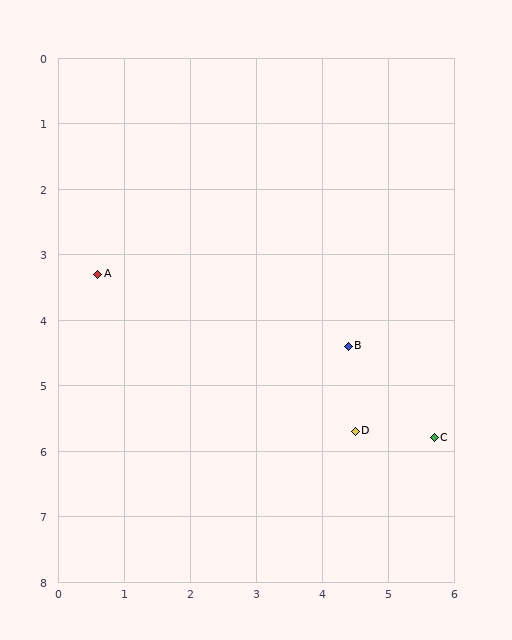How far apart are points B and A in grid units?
Points B and A are about 4.0 grid units apart.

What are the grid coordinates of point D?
Point D is at approximately (4.5, 5.7).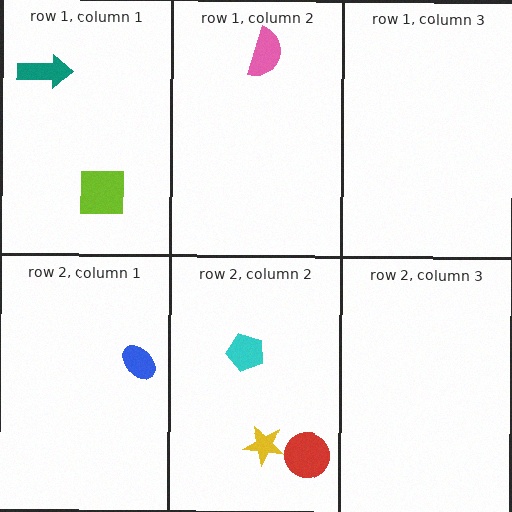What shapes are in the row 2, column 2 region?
The cyan pentagon, the red circle, the yellow star.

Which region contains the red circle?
The row 2, column 2 region.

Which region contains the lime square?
The row 1, column 1 region.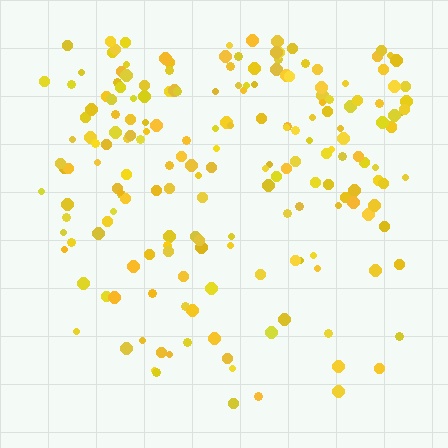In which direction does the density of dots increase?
From bottom to top, with the top side densest.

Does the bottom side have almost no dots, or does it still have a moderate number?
Still a moderate number, just noticeably fewer than the top.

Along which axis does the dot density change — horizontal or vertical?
Vertical.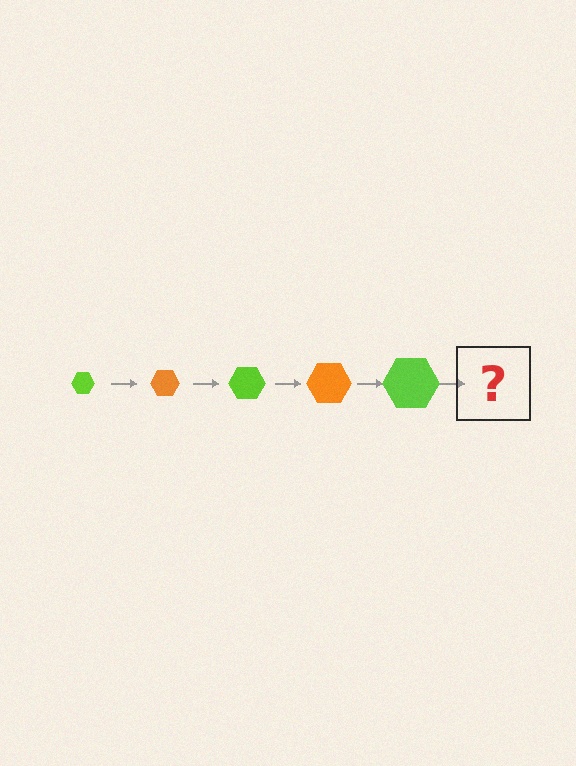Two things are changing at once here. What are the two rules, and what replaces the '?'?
The two rules are that the hexagon grows larger each step and the color cycles through lime and orange. The '?' should be an orange hexagon, larger than the previous one.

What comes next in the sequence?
The next element should be an orange hexagon, larger than the previous one.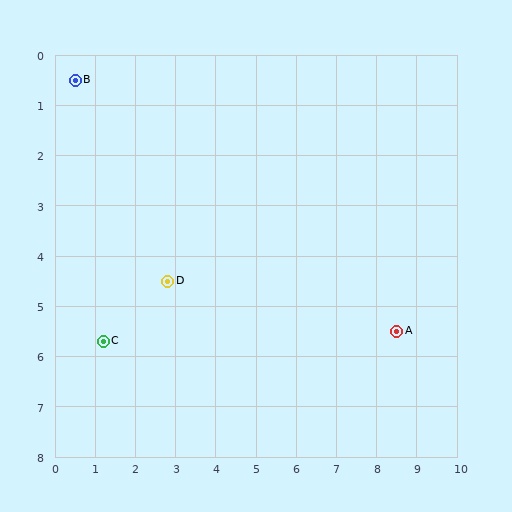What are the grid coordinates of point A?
Point A is at approximately (8.5, 5.5).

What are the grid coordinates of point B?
Point B is at approximately (0.5, 0.5).